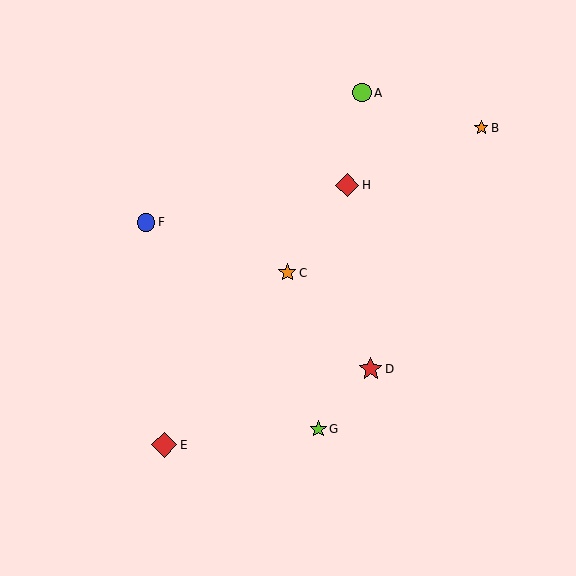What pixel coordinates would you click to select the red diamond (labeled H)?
Click at (347, 185) to select the red diamond H.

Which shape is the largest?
The red diamond (labeled E) is the largest.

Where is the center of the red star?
The center of the red star is at (371, 369).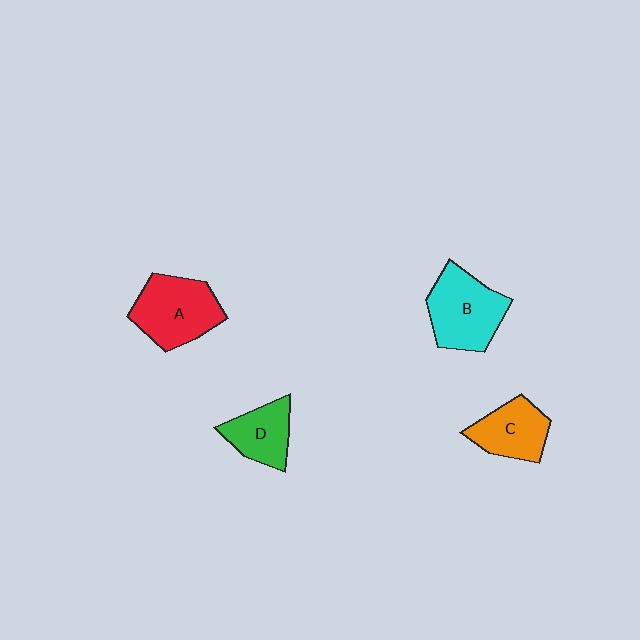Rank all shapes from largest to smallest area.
From largest to smallest: A (red), B (cyan), C (orange), D (green).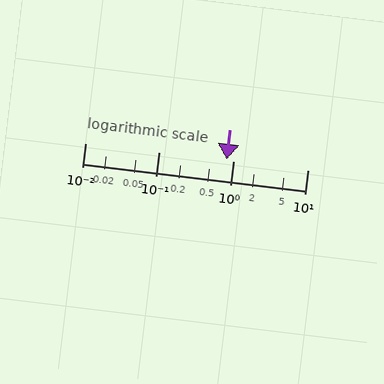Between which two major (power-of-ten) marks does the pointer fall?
The pointer is between 0.1 and 1.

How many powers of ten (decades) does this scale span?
The scale spans 3 decades, from 0.01 to 10.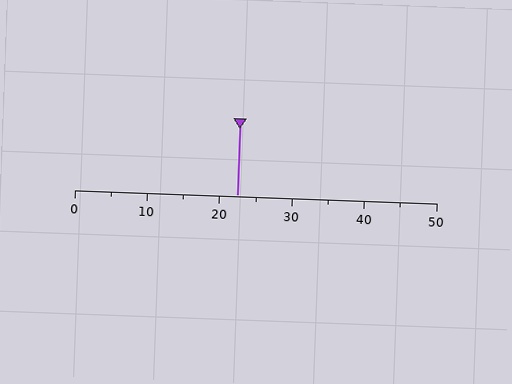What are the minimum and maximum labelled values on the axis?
The axis runs from 0 to 50.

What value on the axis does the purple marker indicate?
The marker indicates approximately 22.5.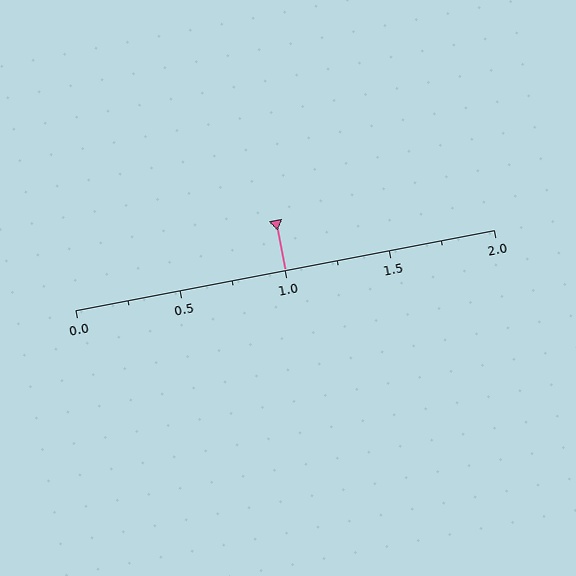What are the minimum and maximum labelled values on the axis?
The axis runs from 0.0 to 2.0.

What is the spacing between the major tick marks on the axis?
The major ticks are spaced 0.5 apart.